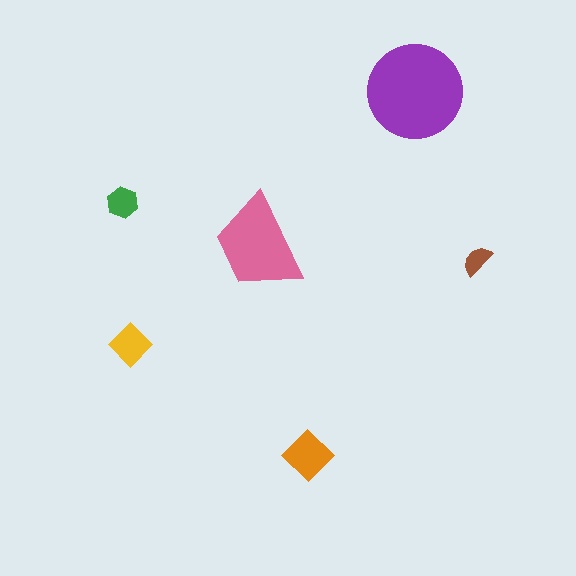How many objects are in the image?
There are 6 objects in the image.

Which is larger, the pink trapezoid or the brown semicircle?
The pink trapezoid.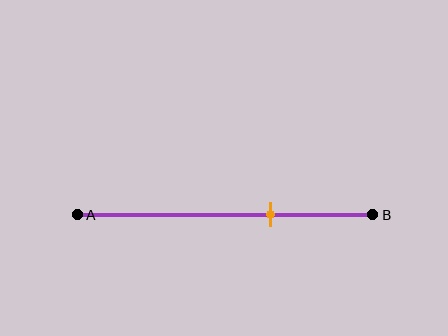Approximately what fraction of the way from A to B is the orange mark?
The orange mark is approximately 65% of the way from A to B.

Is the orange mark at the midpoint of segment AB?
No, the mark is at about 65% from A, not at the 50% midpoint.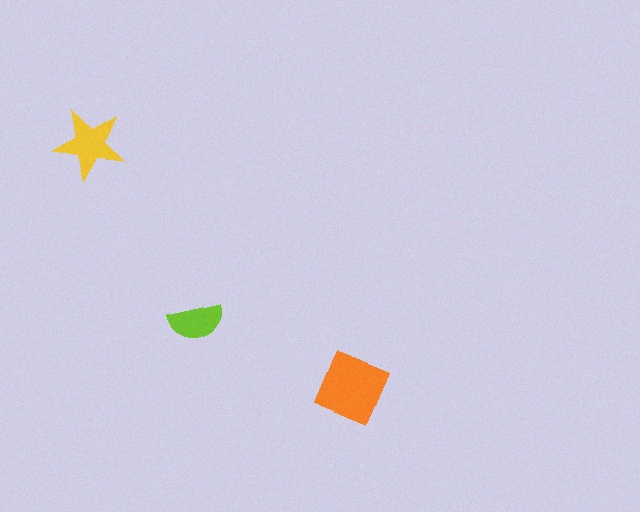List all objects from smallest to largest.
The lime semicircle, the yellow star, the orange square.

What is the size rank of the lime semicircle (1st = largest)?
3rd.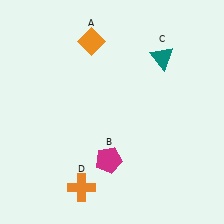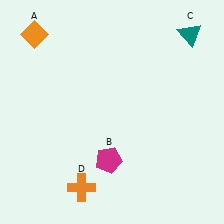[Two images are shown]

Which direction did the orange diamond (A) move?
The orange diamond (A) moved left.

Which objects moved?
The objects that moved are: the orange diamond (A), the teal triangle (C).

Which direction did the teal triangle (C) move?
The teal triangle (C) moved right.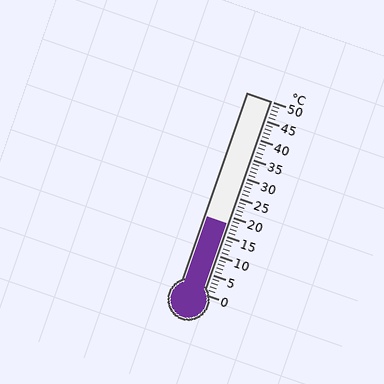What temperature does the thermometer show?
The thermometer shows approximately 18°C.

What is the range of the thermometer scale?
The thermometer scale ranges from 0°C to 50°C.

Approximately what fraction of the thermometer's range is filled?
The thermometer is filled to approximately 35% of its range.